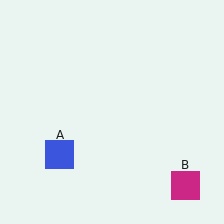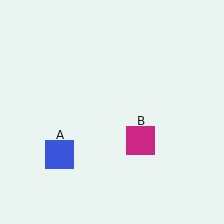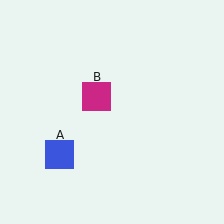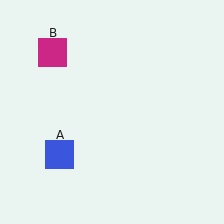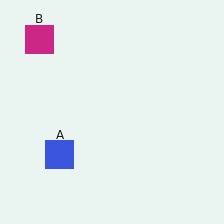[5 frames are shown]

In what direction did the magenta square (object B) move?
The magenta square (object B) moved up and to the left.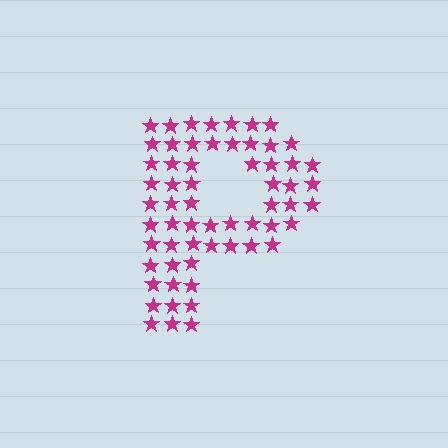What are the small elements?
The small elements are stars.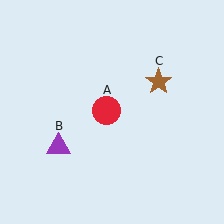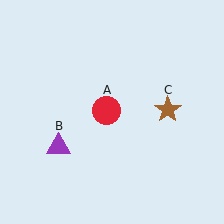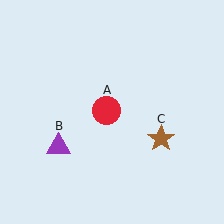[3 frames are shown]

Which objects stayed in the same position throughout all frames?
Red circle (object A) and purple triangle (object B) remained stationary.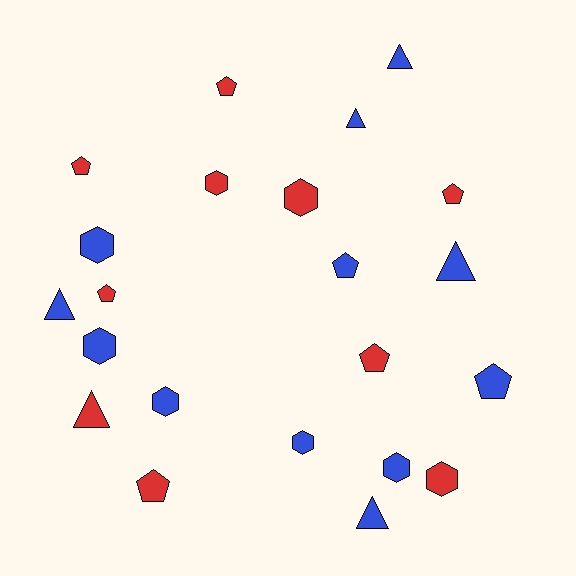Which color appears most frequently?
Blue, with 12 objects.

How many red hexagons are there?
There are 3 red hexagons.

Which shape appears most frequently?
Hexagon, with 8 objects.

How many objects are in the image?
There are 22 objects.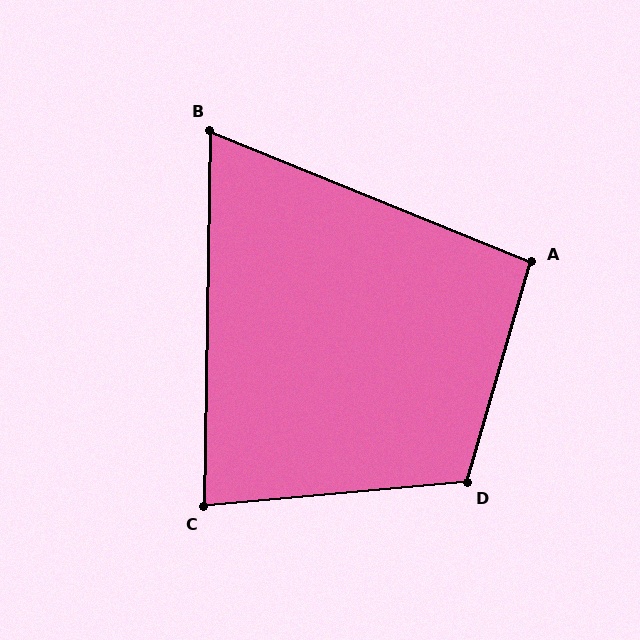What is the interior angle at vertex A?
Approximately 96 degrees (obtuse).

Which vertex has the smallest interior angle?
B, at approximately 69 degrees.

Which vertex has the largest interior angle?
D, at approximately 111 degrees.